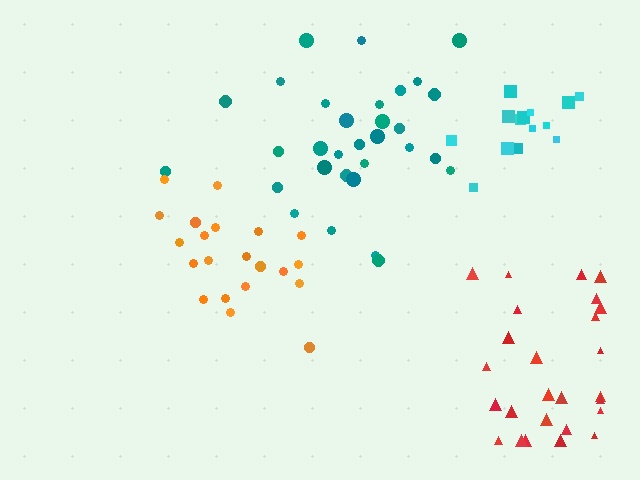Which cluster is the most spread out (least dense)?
Red.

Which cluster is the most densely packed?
Cyan.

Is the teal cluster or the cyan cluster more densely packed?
Cyan.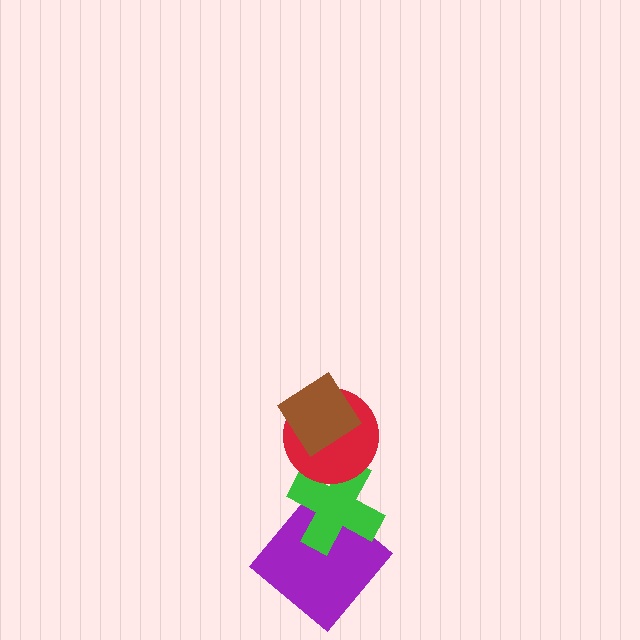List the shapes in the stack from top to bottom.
From top to bottom: the brown diamond, the red circle, the green cross, the purple diamond.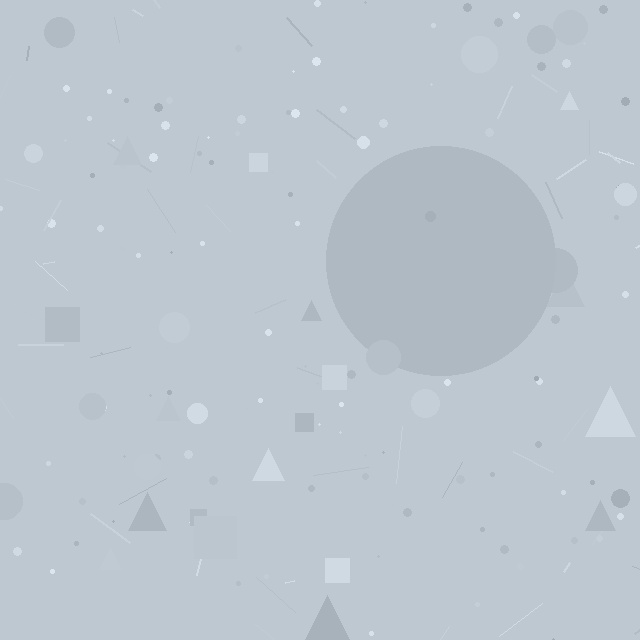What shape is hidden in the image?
A circle is hidden in the image.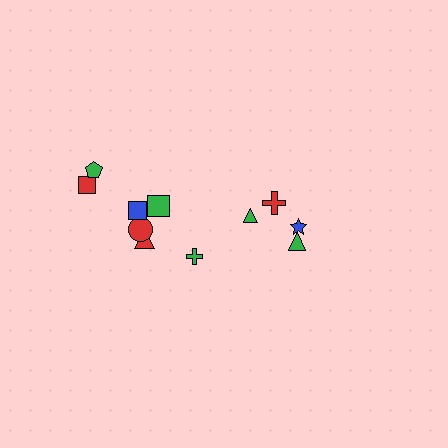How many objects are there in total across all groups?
There are 11 objects.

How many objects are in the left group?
There are 7 objects.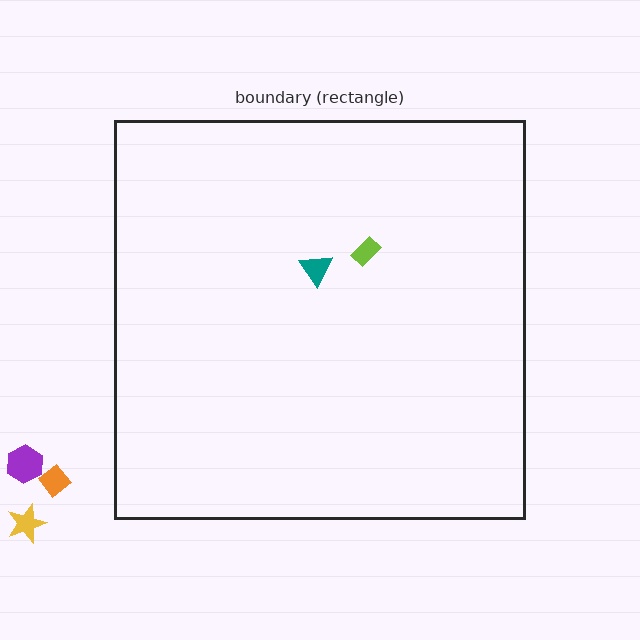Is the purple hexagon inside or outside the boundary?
Outside.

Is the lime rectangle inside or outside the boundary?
Inside.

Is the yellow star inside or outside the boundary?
Outside.